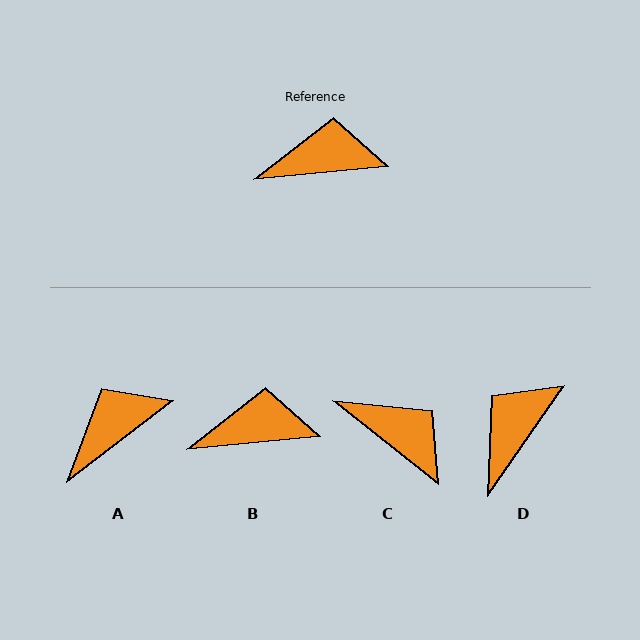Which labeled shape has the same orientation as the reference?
B.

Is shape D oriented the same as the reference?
No, it is off by about 50 degrees.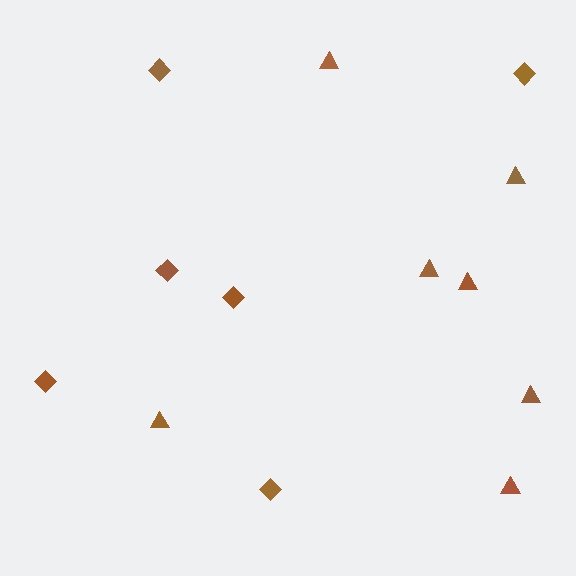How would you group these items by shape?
There are 2 groups: one group of diamonds (6) and one group of triangles (7).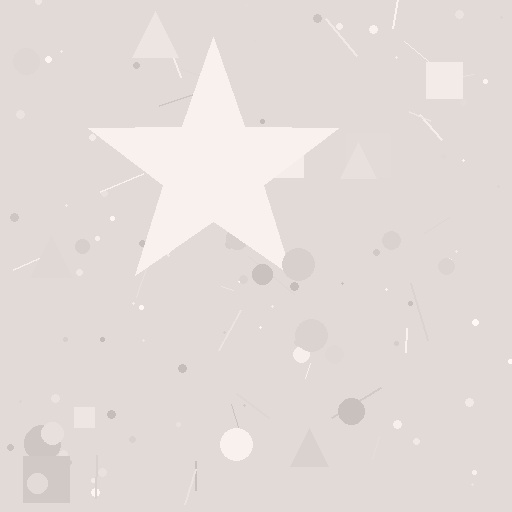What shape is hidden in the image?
A star is hidden in the image.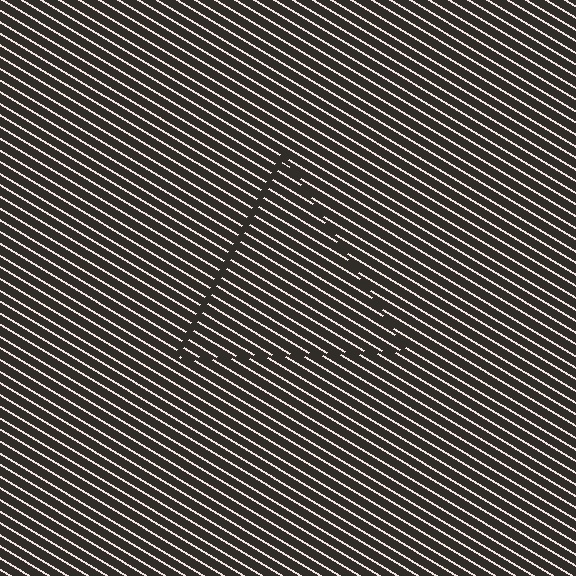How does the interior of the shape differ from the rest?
The interior of the shape contains the same grating, shifted by half a period — the contour is defined by the phase discontinuity where line-ends from the inner and outer gratings abut.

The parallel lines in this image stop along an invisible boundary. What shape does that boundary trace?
An illusory triangle. The interior of the shape contains the same grating, shifted by half a period — the contour is defined by the phase discontinuity where line-ends from the inner and outer gratings abut.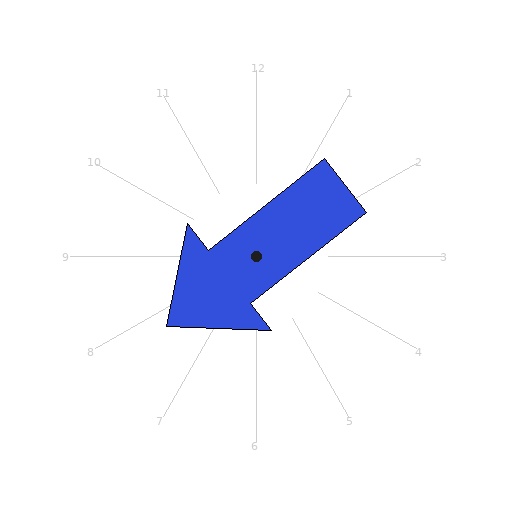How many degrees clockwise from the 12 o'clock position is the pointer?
Approximately 232 degrees.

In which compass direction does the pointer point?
Southwest.